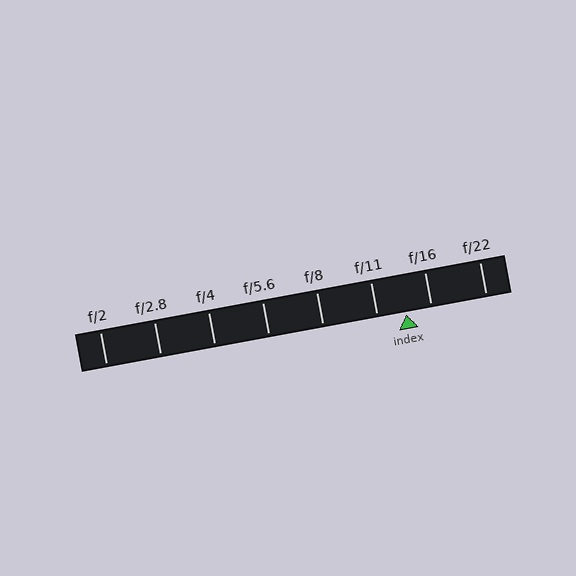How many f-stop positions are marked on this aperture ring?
There are 8 f-stop positions marked.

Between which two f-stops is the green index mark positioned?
The index mark is between f/11 and f/16.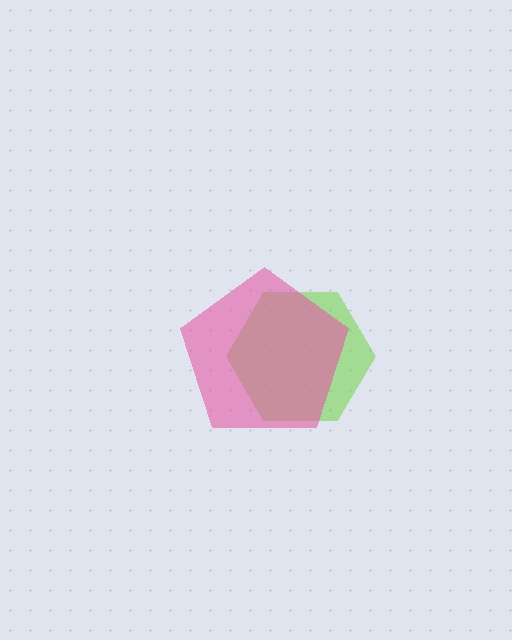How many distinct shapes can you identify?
There are 2 distinct shapes: a lime hexagon, a pink pentagon.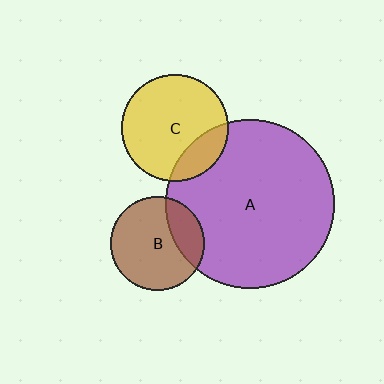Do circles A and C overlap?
Yes.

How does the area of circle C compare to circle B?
Approximately 1.3 times.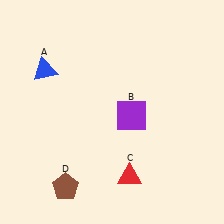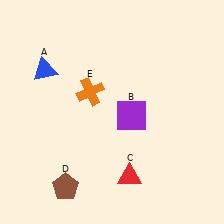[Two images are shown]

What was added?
An orange cross (E) was added in Image 2.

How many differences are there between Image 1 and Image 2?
There is 1 difference between the two images.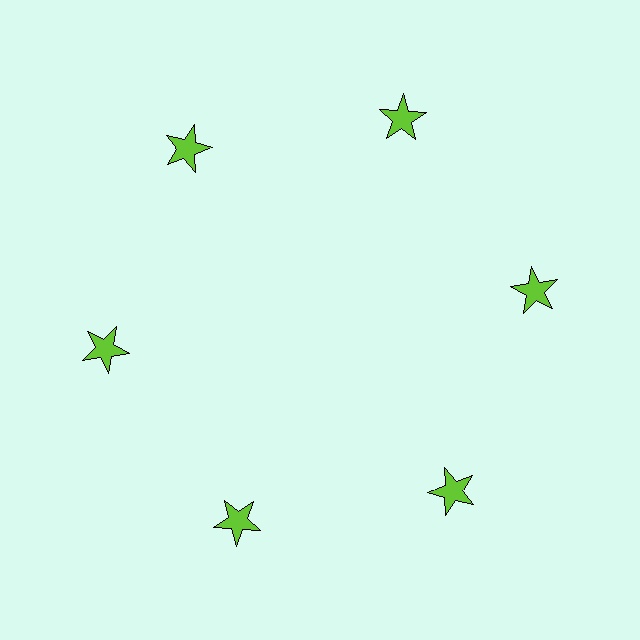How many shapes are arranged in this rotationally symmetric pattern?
There are 6 shapes, arranged in 6 groups of 1.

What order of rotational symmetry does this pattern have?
This pattern has 6-fold rotational symmetry.